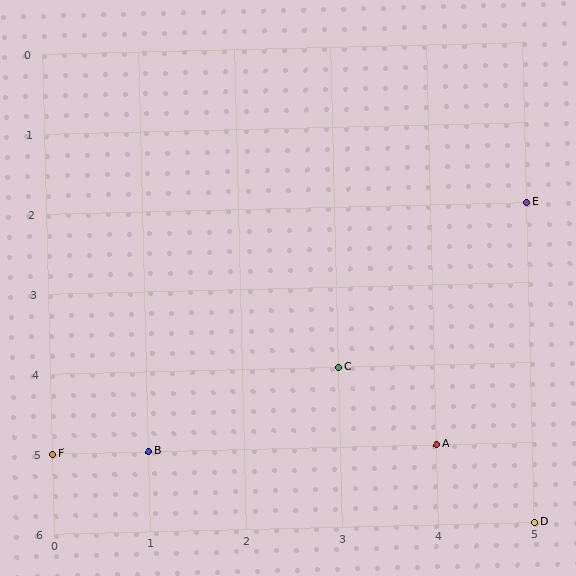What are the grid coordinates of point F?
Point F is at grid coordinates (0, 5).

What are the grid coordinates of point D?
Point D is at grid coordinates (5, 6).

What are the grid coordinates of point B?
Point B is at grid coordinates (1, 5).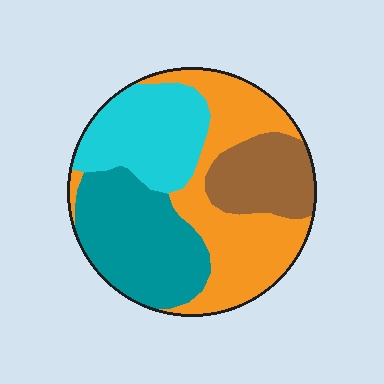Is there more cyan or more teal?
Teal.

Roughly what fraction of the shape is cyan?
Cyan covers about 20% of the shape.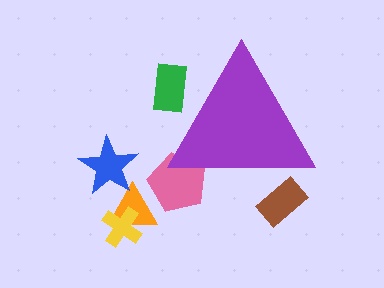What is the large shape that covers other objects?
A purple triangle.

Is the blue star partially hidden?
No, the blue star is fully visible.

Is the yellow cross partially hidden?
No, the yellow cross is fully visible.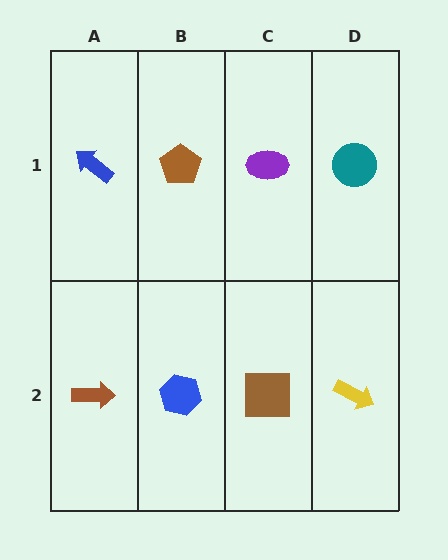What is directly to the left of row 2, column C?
A blue hexagon.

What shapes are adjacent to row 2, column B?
A brown pentagon (row 1, column B), a brown arrow (row 2, column A), a brown square (row 2, column C).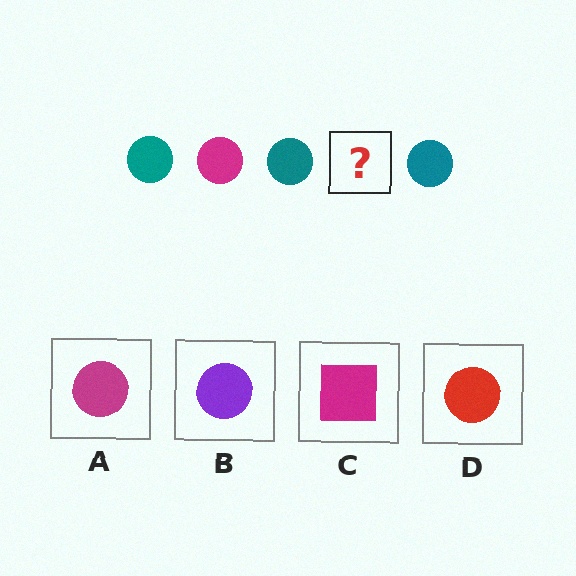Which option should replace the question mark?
Option A.